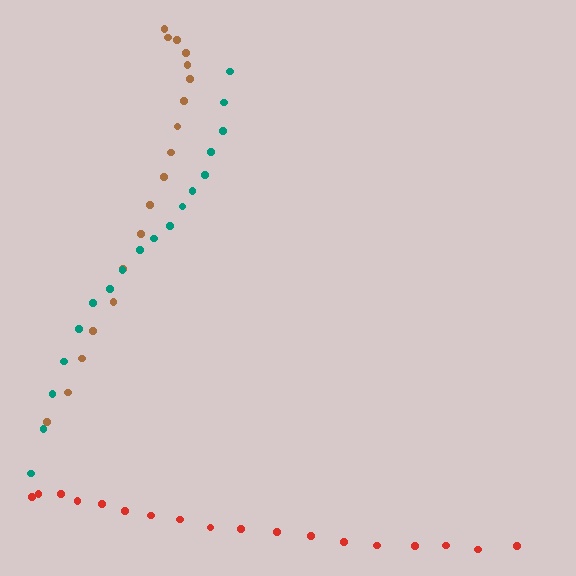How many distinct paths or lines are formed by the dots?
There are 3 distinct paths.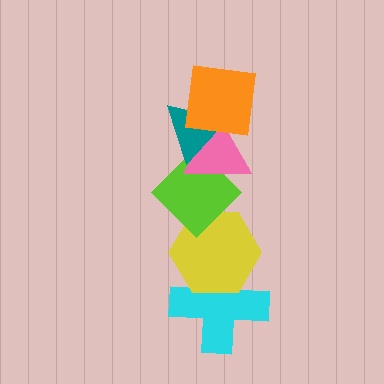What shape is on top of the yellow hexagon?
The lime diamond is on top of the yellow hexagon.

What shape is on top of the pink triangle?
The teal triangle is on top of the pink triangle.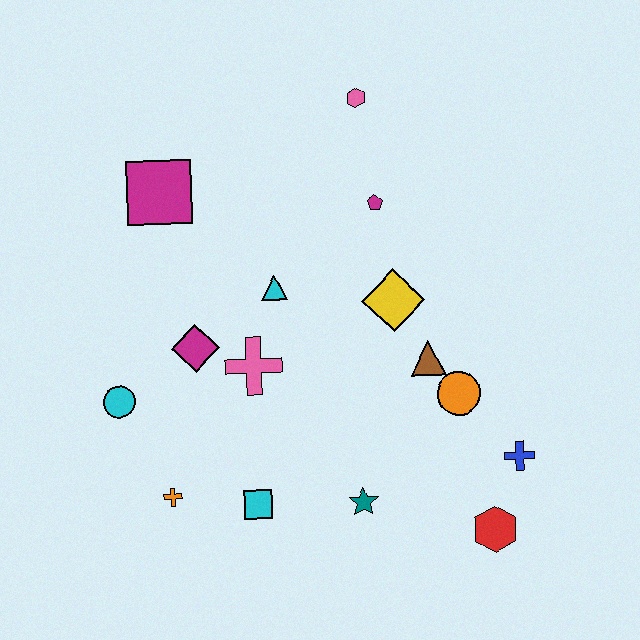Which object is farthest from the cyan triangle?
The red hexagon is farthest from the cyan triangle.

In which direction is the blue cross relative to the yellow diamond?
The blue cross is below the yellow diamond.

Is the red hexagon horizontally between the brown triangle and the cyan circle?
No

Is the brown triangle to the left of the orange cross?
No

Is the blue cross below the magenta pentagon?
Yes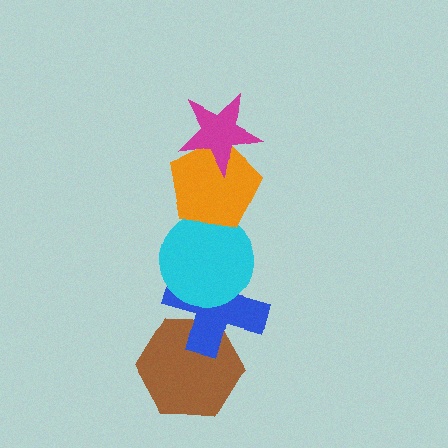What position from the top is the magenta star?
The magenta star is 1st from the top.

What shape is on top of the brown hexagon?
The blue cross is on top of the brown hexagon.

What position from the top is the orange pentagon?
The orange pentagon is 2nd from the top.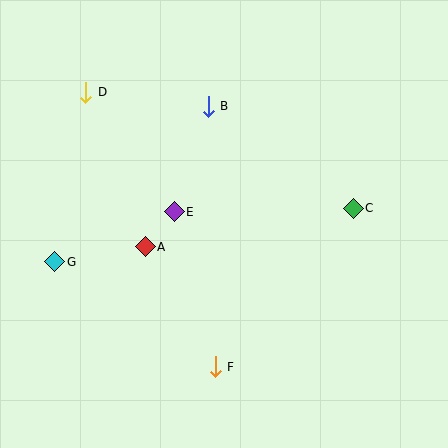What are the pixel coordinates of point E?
Point E is at (174, 212).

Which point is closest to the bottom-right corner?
Point F is closest to the bottom-right corner.